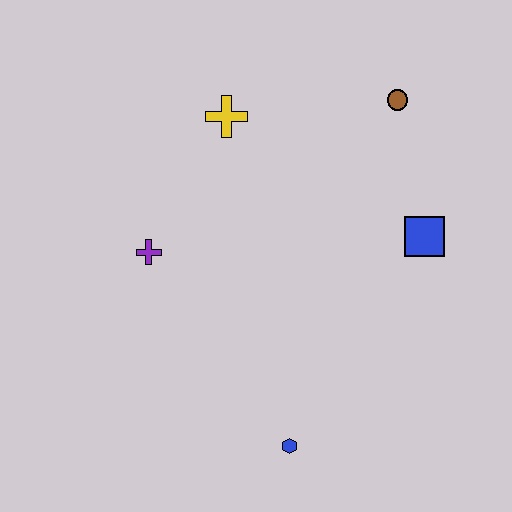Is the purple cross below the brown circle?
Yes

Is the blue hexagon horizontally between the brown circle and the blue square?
No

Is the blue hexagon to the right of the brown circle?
No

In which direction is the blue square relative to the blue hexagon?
The blue square is above the blue hexagon.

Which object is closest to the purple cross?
The yellow cross is closest to the purple cross.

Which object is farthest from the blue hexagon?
The brown circle is farthest from the blue hexagon.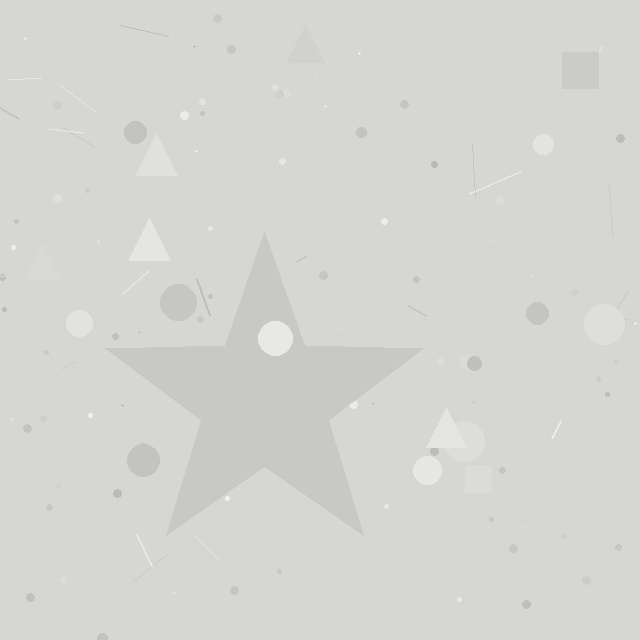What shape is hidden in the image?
A star is hidden in the image.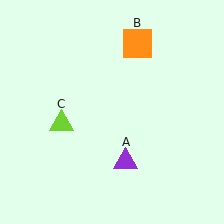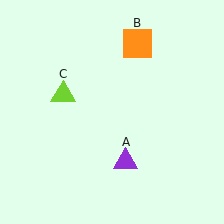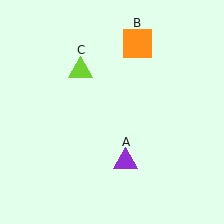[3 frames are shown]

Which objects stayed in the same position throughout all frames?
Purple triangle (object A) and orange square (object B) remained stationary.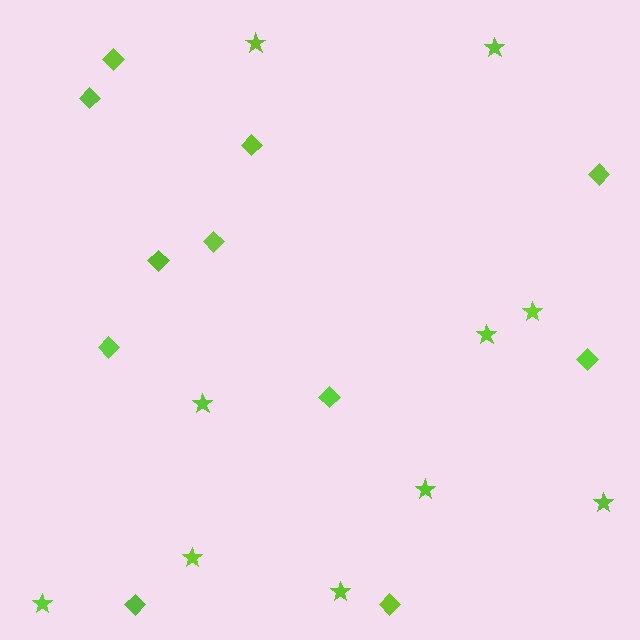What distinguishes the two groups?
There are 2 groups: one group of stars (10) and one group of diamonds (11).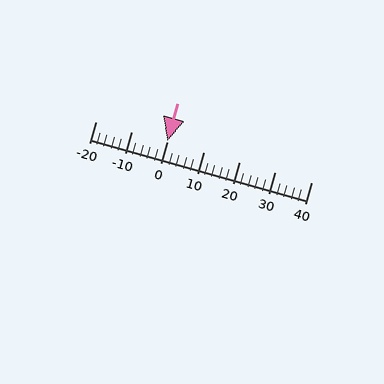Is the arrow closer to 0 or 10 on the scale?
The arrow is closer to 0.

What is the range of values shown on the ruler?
The ruler shows values from -20 to 40.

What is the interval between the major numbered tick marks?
The major tick marks are spaced 10 units apart.